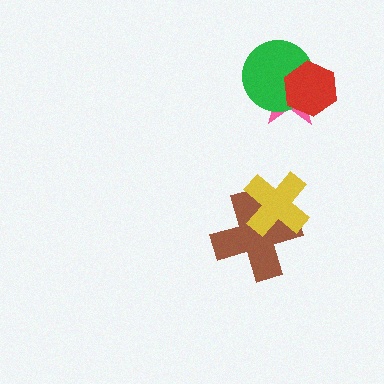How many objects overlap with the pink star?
2 objects overlap with the pink star.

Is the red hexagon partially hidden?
No, no other shape covers it.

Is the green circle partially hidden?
Yes, it is partially covered by another shape.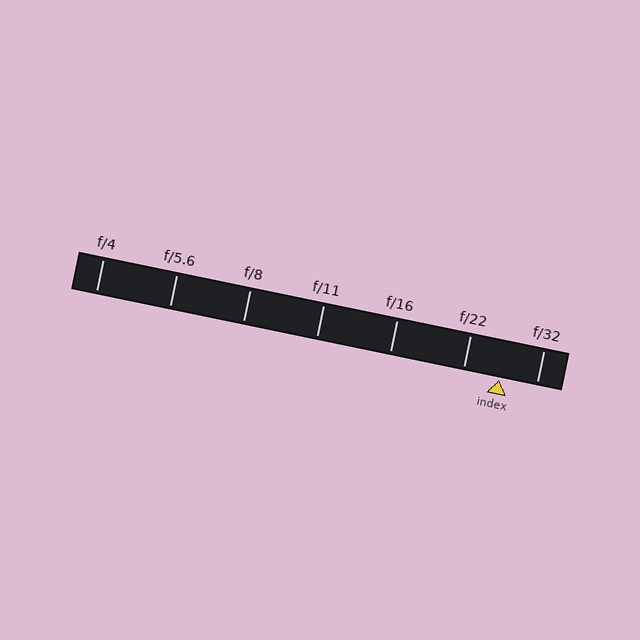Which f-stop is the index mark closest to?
The index mark is closest to f/32.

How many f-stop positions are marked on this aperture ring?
There are 7 f-stop positions marked.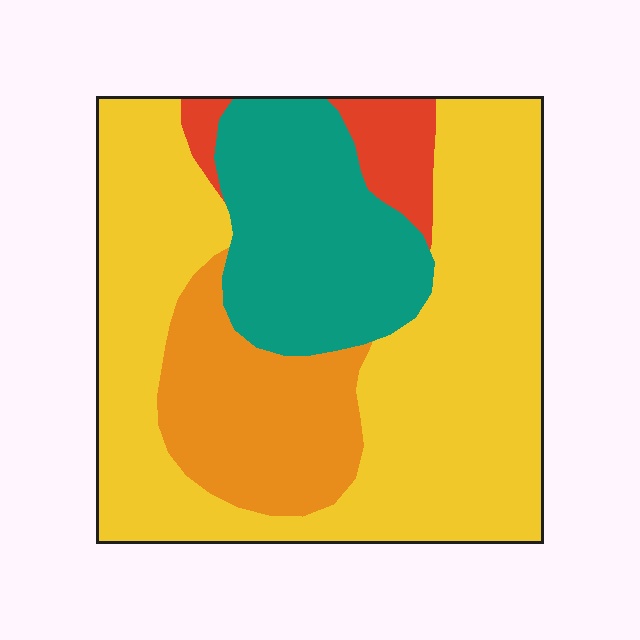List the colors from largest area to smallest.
From largest to smallest: yellow, teal, orange, red.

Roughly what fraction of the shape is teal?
Teal takes up about one fifth (1/5) of the shape.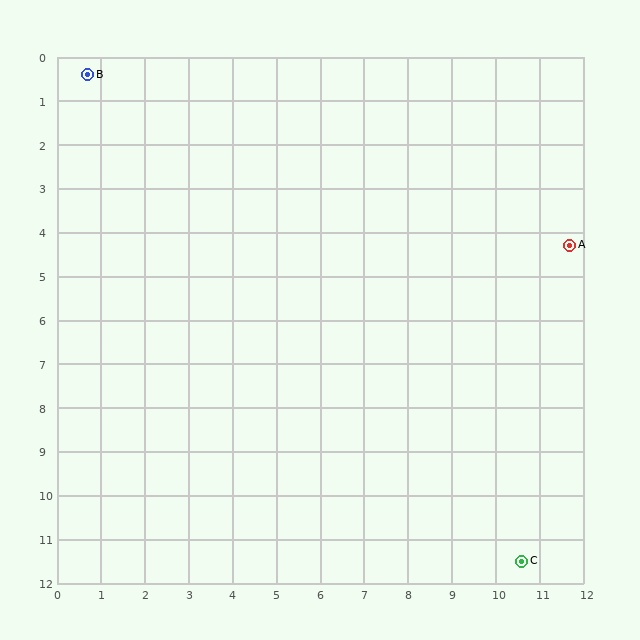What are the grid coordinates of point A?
Point A is at approximately (11.7, 4.3).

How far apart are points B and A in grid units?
Points B and A are about 11.7 grid units apart.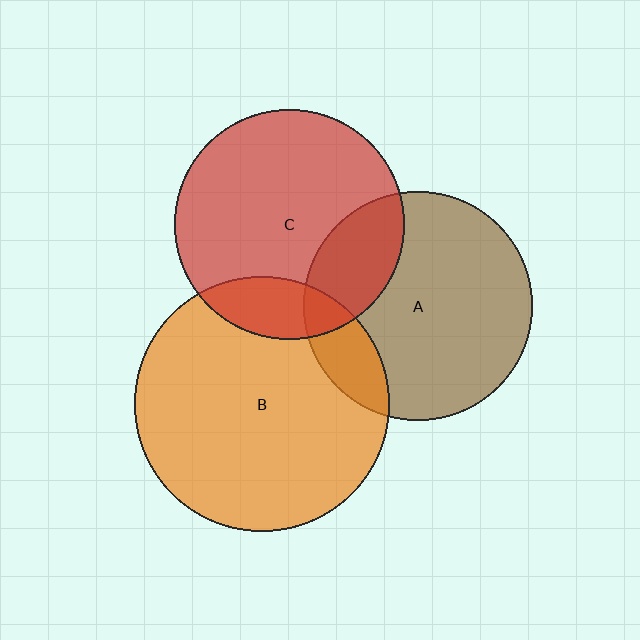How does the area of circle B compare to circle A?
Approximately 1.2 times.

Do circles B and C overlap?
Yes.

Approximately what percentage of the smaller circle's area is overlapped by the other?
Approximately 15%.